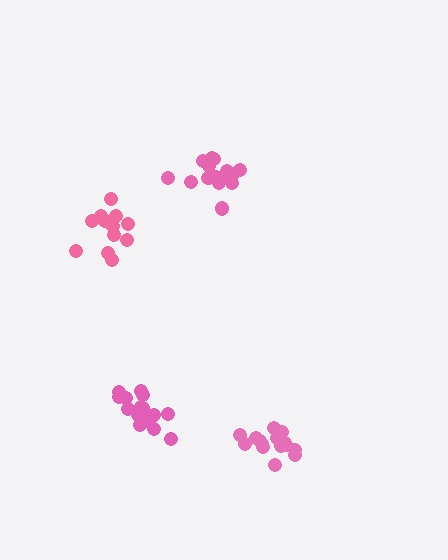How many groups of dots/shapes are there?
There are 4 groups.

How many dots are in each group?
Group 1: 14 dots, Group 2: 15 dots, Group 3: 17 dots, Group 4: 15 dots (61 total).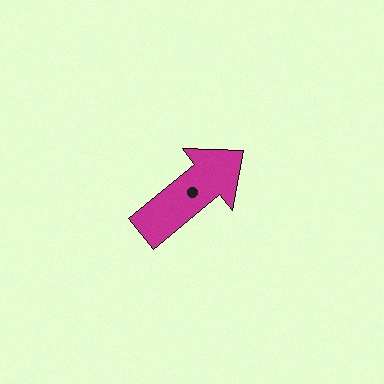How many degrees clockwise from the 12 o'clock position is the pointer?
Approximately 51 degrees.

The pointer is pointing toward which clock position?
Roughly 2 o'clock.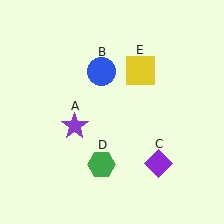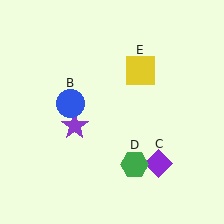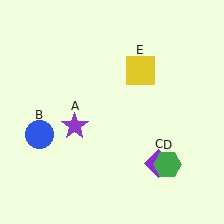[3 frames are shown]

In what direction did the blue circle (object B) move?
The blue circle (object B) moved down and to the left.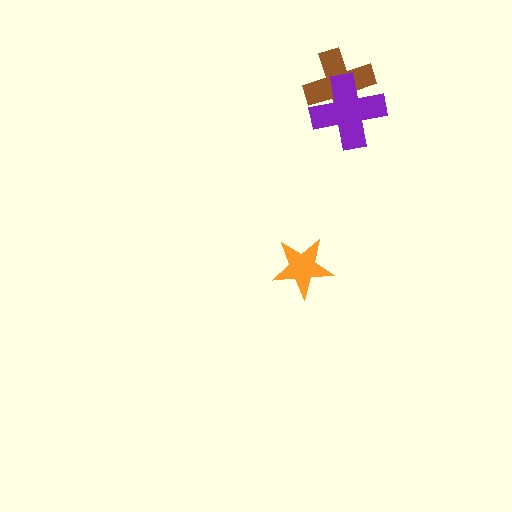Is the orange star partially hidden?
No, no other shape covers it.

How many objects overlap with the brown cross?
1 object overlaps with the brown cross.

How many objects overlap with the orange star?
0 objects overlap with the orange star.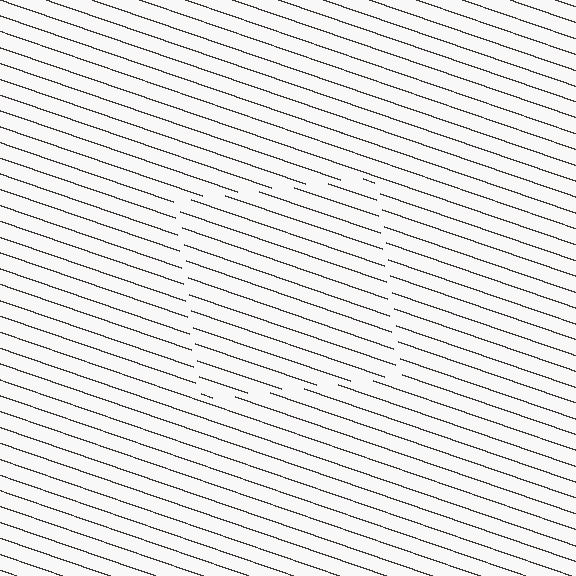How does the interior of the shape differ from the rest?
The interior of the shape contains the same grating, shifted by half a period — the contour is defined by the phase discontinuity where line-ends from the inner and outer gratings abut.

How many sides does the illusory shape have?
4 sides — the line-ends trace a square.